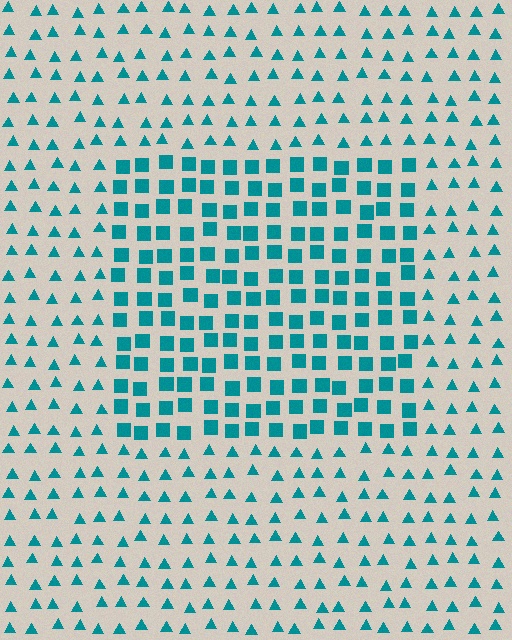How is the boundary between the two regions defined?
The boundary is defined by a change in element shape: squares inside vs. triangles outside. All elements share the same color and spacing.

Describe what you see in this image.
The image is filled with small teal elements arranged in a uniform grid. A rectangle-shaped region contains squares, while the surrounding area contains triangles. The boundary is defined purely by the change in element shape.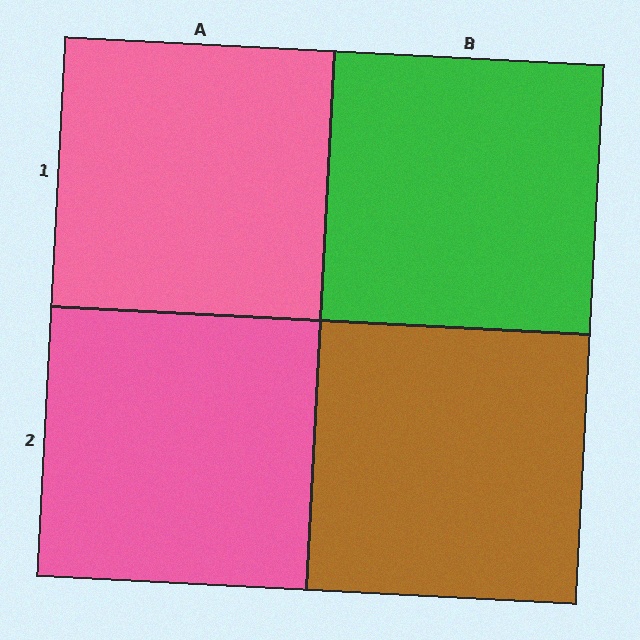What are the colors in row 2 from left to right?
Pink, brown.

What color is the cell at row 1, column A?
Pink.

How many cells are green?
1 cell is green.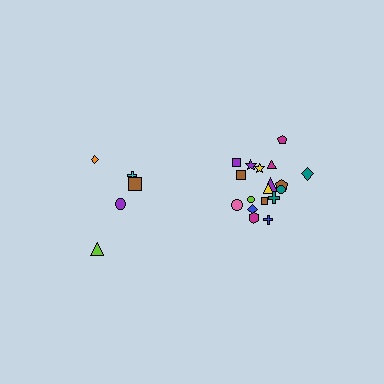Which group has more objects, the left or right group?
The right group.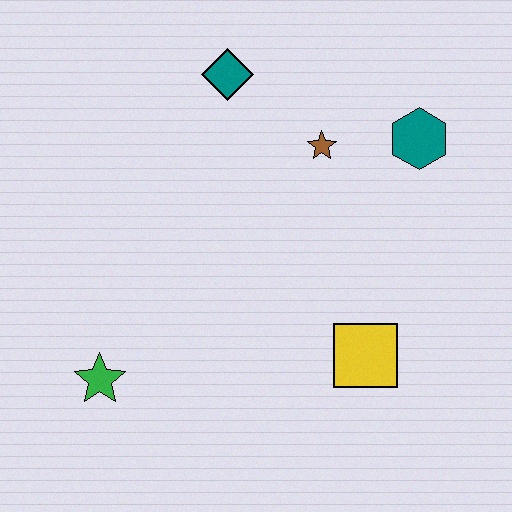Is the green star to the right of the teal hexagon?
No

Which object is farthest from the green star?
The teal hexagon is farthest from the green star.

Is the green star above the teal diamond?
No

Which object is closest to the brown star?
The teal hexagon is closest to the brown star.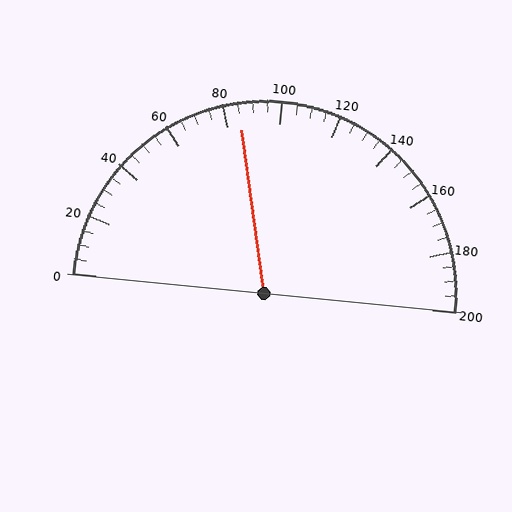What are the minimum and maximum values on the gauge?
The gauge ranges from 0 to 200.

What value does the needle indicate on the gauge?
The needle indicates approximately 85.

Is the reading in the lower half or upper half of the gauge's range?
The reading is in the lower half of the range (0 to 200).